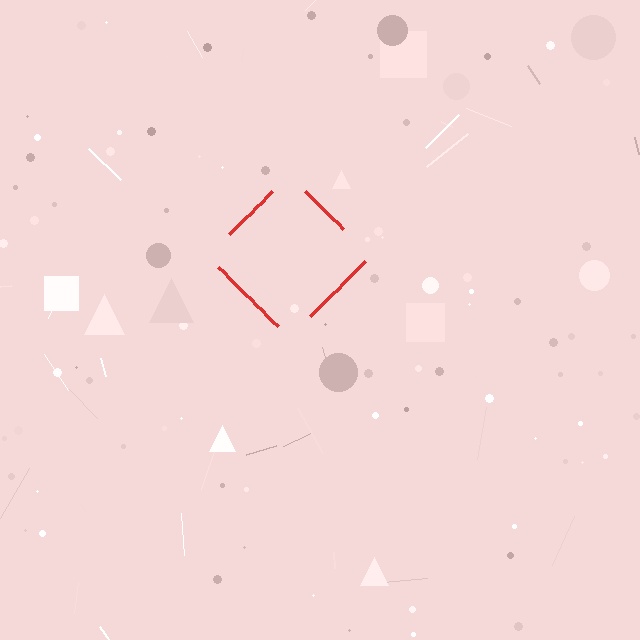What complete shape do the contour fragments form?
The contour fragments form a diamond.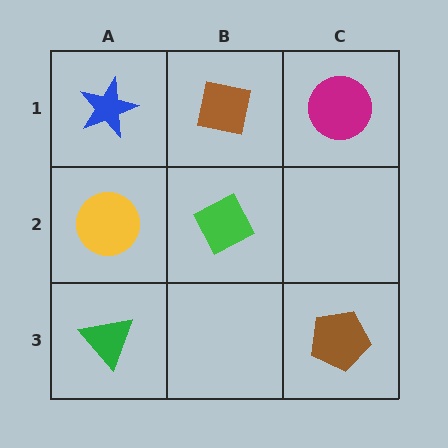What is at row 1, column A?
A blue star.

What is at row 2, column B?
A green diamond.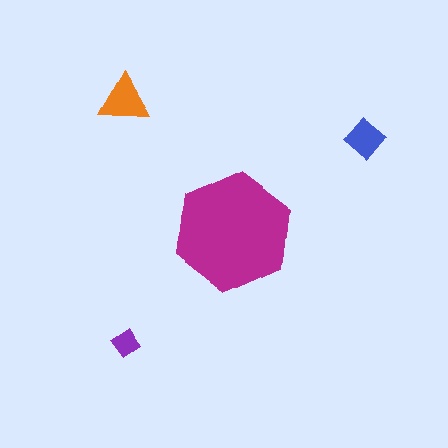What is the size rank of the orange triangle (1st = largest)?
2nd.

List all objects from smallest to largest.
The purple diamond, the blue diamond, the orange triangle, the magenta hexagon.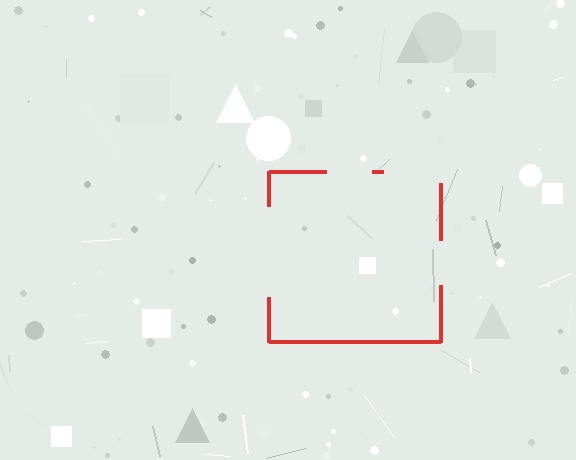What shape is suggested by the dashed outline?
The dashed outline suggests a square.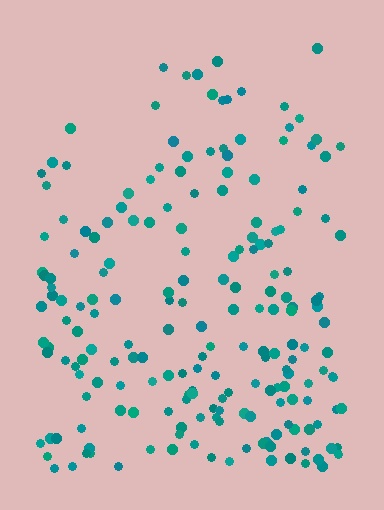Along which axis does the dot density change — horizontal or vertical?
Vertical.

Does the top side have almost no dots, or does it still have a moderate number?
Still a moderate number, just noticeably fewer than the bottom.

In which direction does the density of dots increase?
From top to bottom, with the bottom side densest.